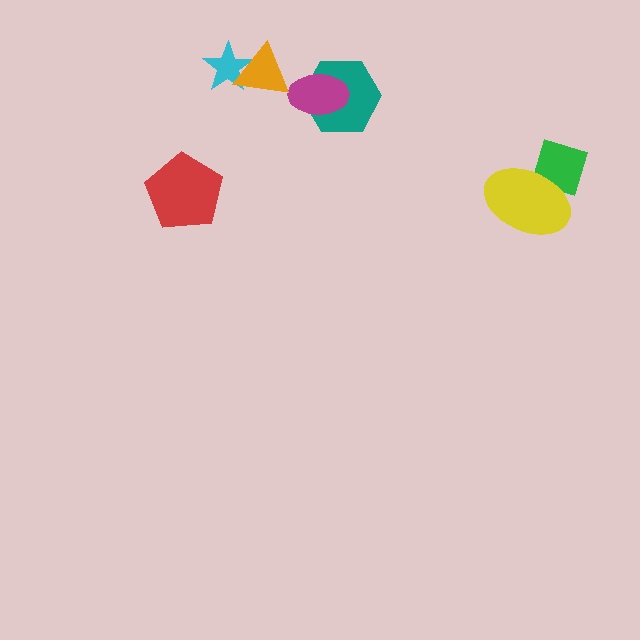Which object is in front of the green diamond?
The yellow ellipse is in front of the green diamond.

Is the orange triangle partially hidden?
No, no other shape covers it.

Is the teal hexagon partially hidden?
Yes, it is partially covered by another shape.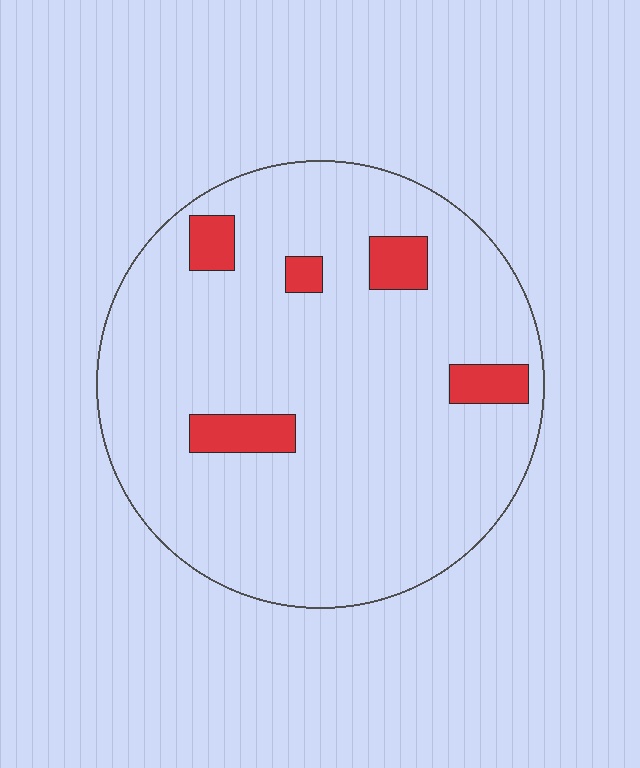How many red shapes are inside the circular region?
5.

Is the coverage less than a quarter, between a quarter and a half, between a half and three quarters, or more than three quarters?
Less than a quarter.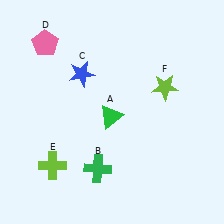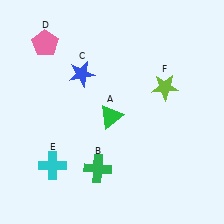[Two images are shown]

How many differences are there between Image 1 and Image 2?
There is 1 difference between the two images.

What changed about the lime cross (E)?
In Image 1, E is lime. In Image 2, it changed to cyan.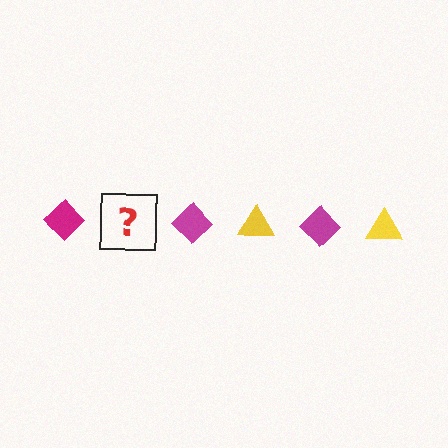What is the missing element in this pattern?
The missing element is a yellow triangle.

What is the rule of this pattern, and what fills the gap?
The rule is that the pattern alternates between magenta diamond and yellow triangle. The gap should be filled with a yellow triangle.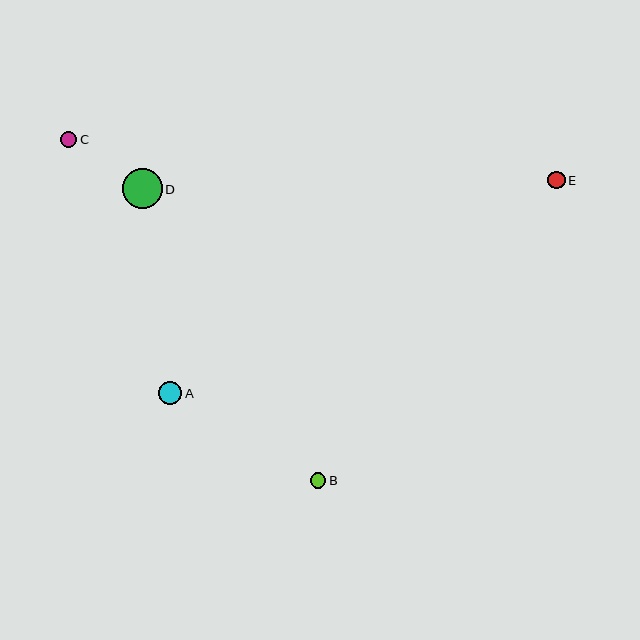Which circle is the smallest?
Circle B is the smallest with a size of approximately 15 pixels.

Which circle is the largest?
Circle D is the largest with a size of approximately 40 pixels.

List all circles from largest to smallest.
From largest to smallest: D, A, E, C, B.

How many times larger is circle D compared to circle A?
Circle D is approximately 1.7 times the size of circle A.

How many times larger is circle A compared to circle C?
Circle A is approximately 1.5 times the size of circle C.